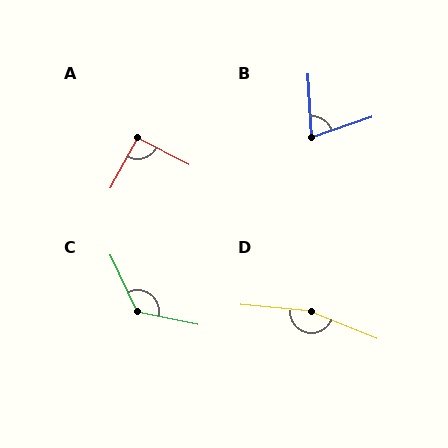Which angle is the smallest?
B, at approximately 75 degrees.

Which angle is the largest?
D, at approximately 163 degrees.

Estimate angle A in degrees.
Approximately 91 degrees.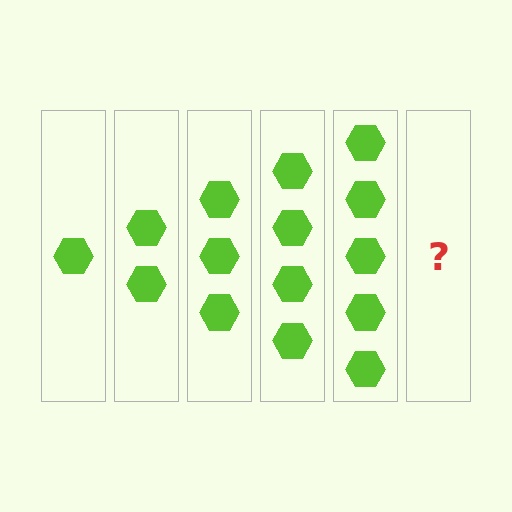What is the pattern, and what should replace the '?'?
The pattern is that each step adds one more hexagon. The '?' should be 6 hexagons.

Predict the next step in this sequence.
The next step is 6 hexagons.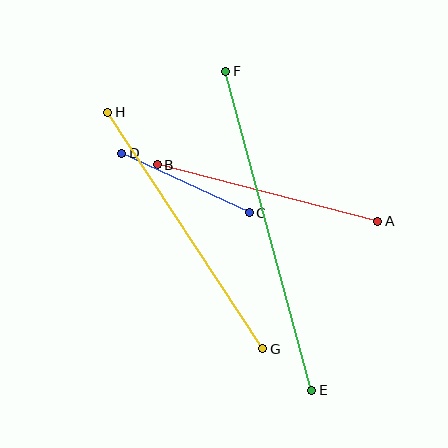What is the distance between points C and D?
The distance is approximately 141 pixels.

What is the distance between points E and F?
The distance is approximately 331 pixels.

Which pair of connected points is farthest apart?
Points E and F are farthest apart.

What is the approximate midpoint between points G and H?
The midpoint is at approximately (185, 230) pixels.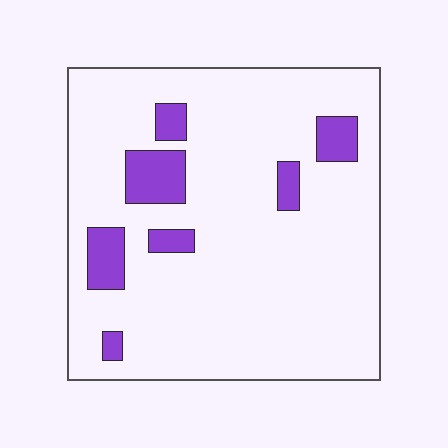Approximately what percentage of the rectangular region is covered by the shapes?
Approximately 10%.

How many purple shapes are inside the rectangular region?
7.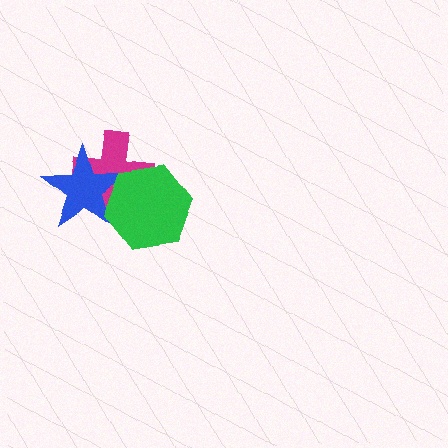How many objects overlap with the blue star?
2 objects overlap with the blue star.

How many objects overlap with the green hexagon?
2 objects overlap with the green hexagon.